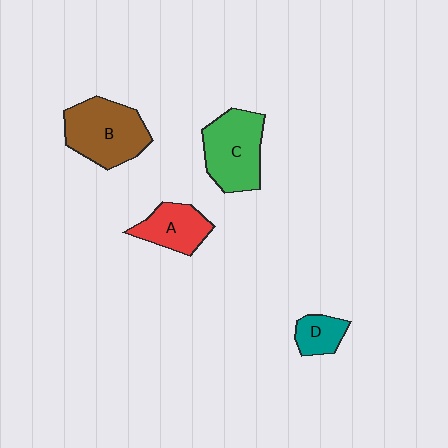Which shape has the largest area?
Shape B (brown).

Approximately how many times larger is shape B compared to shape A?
Approximately 1.6 times.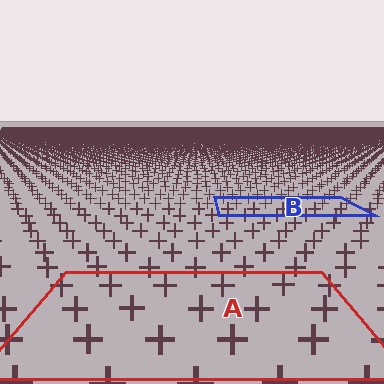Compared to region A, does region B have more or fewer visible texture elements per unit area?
Region B has more texture elements per unit area — they are packed more densely because it is farther away.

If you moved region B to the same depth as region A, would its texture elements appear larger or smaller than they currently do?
They would appear larger. At a closer depth, the same texture elements are projected at a bigger on-screen size.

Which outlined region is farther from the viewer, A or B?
Region B is farther from the viewer — the texture elements inside it appear smaller and more densely packed.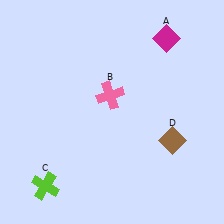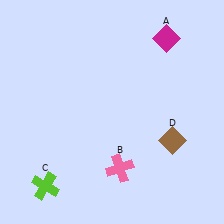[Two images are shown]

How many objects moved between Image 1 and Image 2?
1 object moved between the two images.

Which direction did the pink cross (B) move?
The pink cross (B) moved down.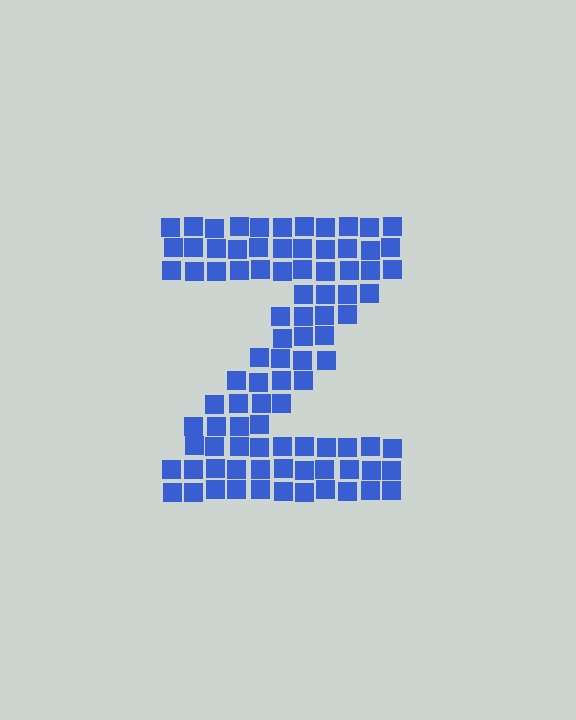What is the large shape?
The large shape is the letter Z.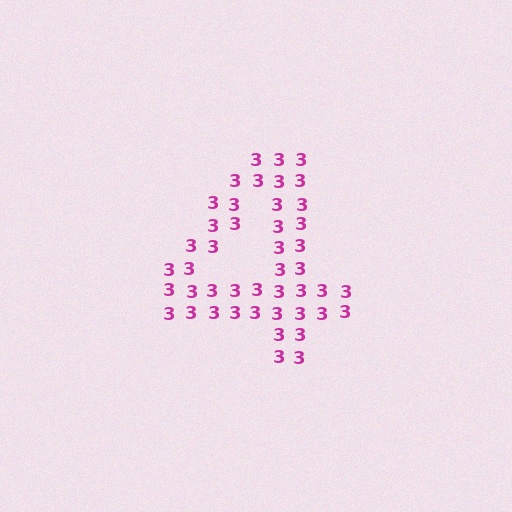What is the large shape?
The large shape is the digit 4.